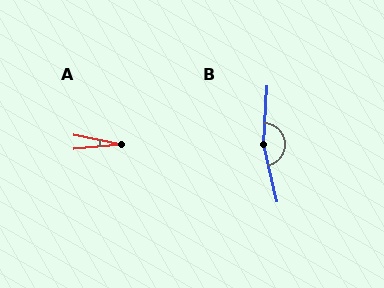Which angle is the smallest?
A, at approximately 17 degrees.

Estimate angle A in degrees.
Approximately 17 degrees.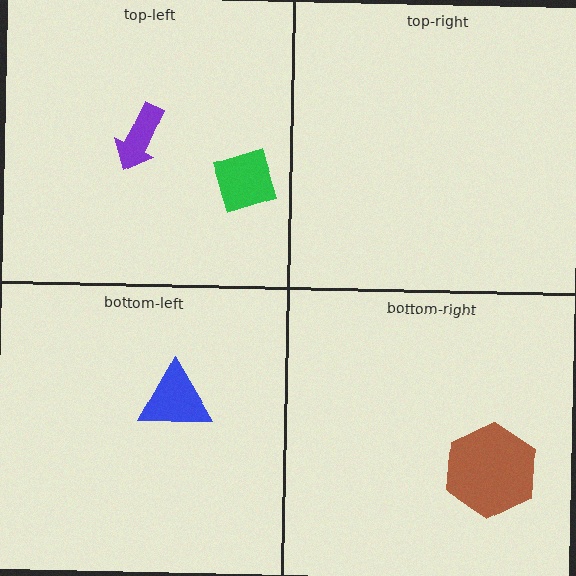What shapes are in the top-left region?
The green diamond, the purple arrow.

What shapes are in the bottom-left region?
The blue triangle.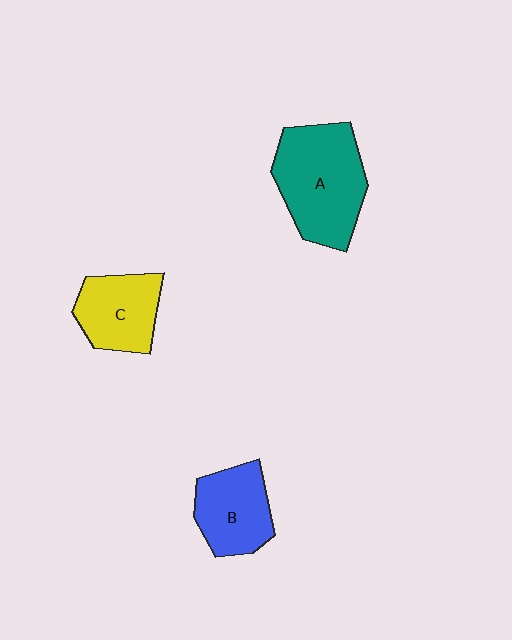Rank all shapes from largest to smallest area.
From largest to smallest: A (teal), B (blue), C (yellow).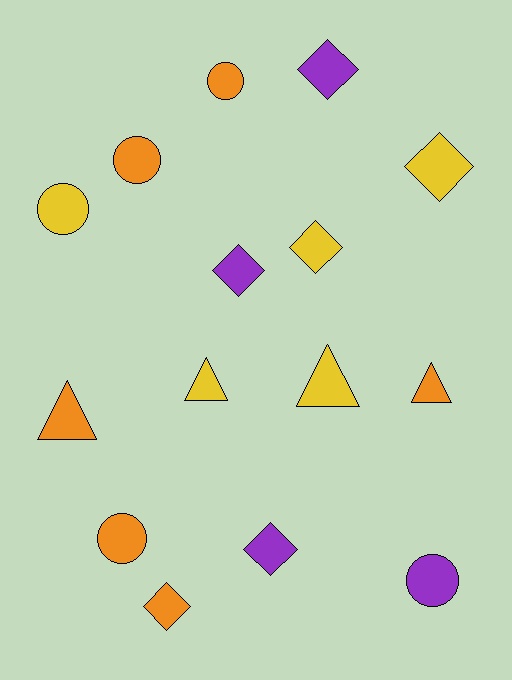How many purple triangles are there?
There are no purple triangles.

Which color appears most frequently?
Orange, with 6 objects.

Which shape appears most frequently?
Diamond, with 6 objects.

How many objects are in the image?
There are 15 objects.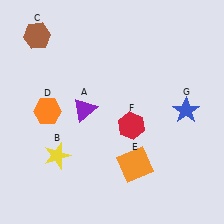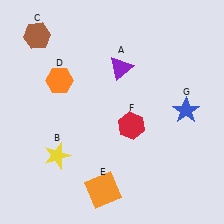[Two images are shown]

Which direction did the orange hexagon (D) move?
The orange hexagon (D) moved up.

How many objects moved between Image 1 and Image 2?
3 objects moved between the two images.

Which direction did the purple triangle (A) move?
The purple triangle (A) moved up.